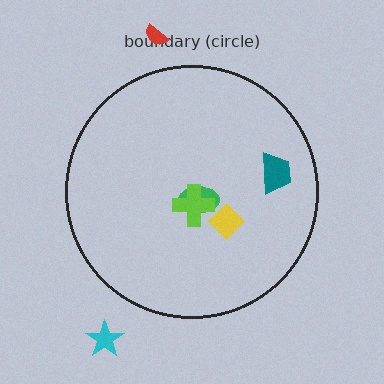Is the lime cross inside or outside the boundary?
Inside.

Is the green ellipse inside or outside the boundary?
Inside.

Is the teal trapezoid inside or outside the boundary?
Inside.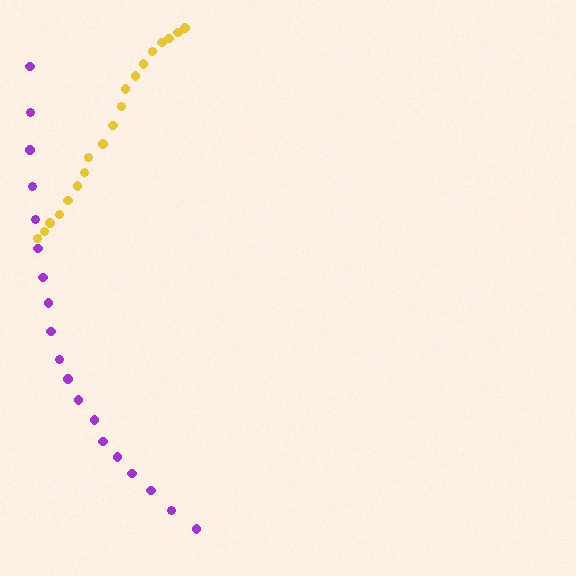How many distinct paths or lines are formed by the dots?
There are 2 distinct paths.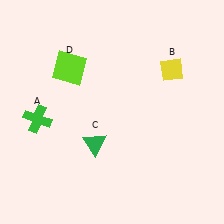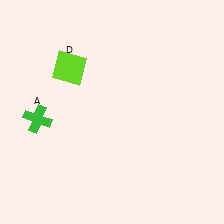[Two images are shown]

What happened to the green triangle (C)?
The green triangle (C) was removed in Image 2. It was in the bottom-left area of Image 1.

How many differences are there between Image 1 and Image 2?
There are 2 differences between the two images.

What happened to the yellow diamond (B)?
The yellow diamond (B) was removed in Image 2. It was in the top-right area of Image 1.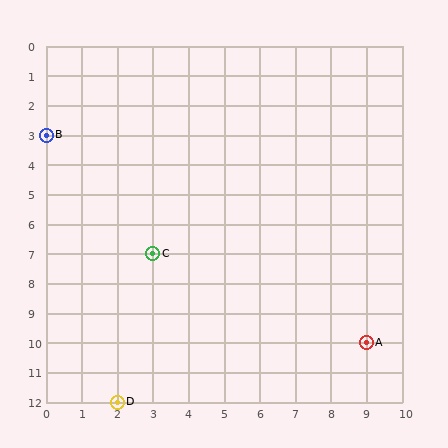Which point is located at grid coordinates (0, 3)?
Point B is at (0, 3).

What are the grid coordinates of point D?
Point D is at grid coordinates (2, 12).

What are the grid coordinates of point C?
Point C is at grid coordinates (3, 7).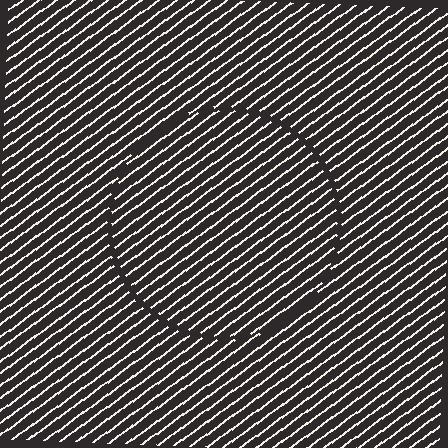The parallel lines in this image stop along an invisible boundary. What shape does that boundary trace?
An illusory circle. The interior of the shape contains the same grating, shifted by half a period — the contour is defined by the phase discontinuity where line-ends from the inner and outer gratings abut.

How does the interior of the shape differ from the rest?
The interior of the shape contains the same grating, shifted by half a period — the contour is defined by the phase discontinuity where line-ends from the inner and outer gratings abut.